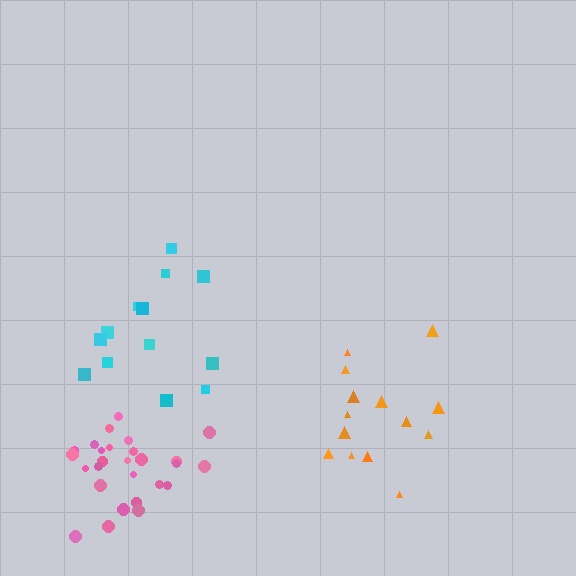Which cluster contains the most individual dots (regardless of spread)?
Pink (27).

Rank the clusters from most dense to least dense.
pink, orange, cyan.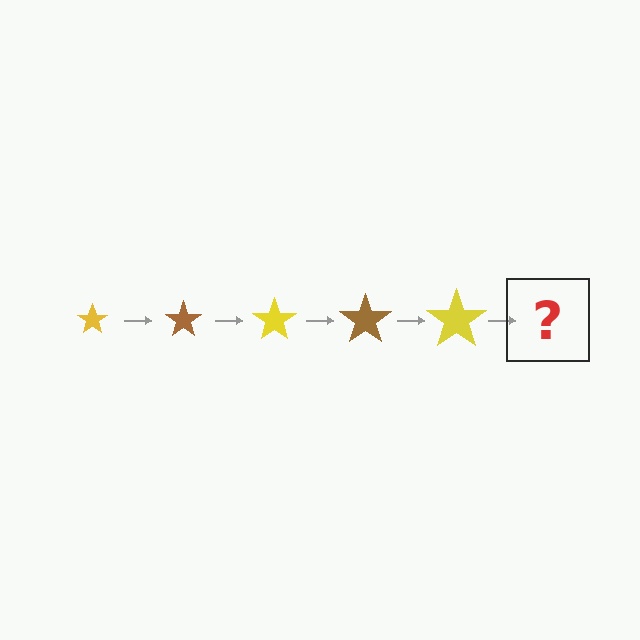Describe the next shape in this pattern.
It should be a brown star, larger than the previous one.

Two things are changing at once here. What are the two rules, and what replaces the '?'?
The two rules are that the star grows larger each step and the color cycles through yellow and brown. The '?' should be a brown star, larger than the previous one.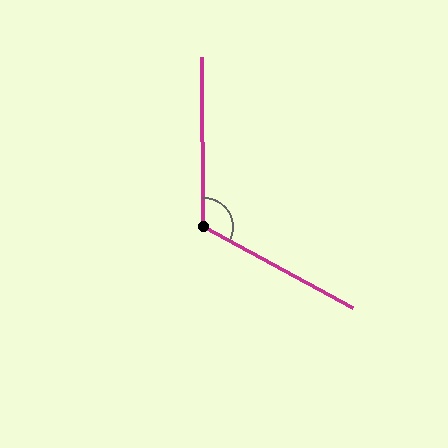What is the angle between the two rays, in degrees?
Approximately 119 degrees.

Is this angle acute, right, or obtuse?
It is obtuse.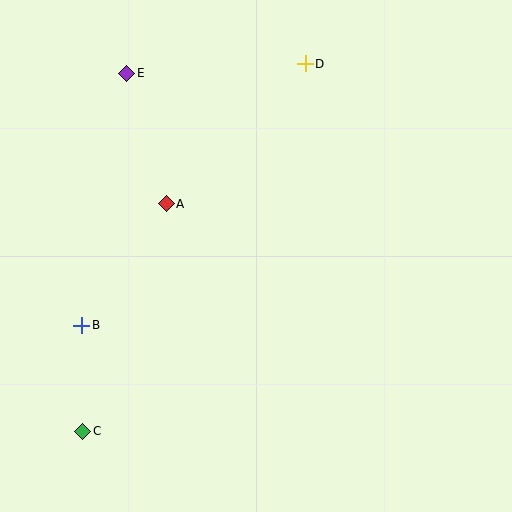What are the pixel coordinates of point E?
Point E is at (127, 73).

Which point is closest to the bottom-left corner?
Point C is closest to the bottom-left corner.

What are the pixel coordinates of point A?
Point A is at (166, 204).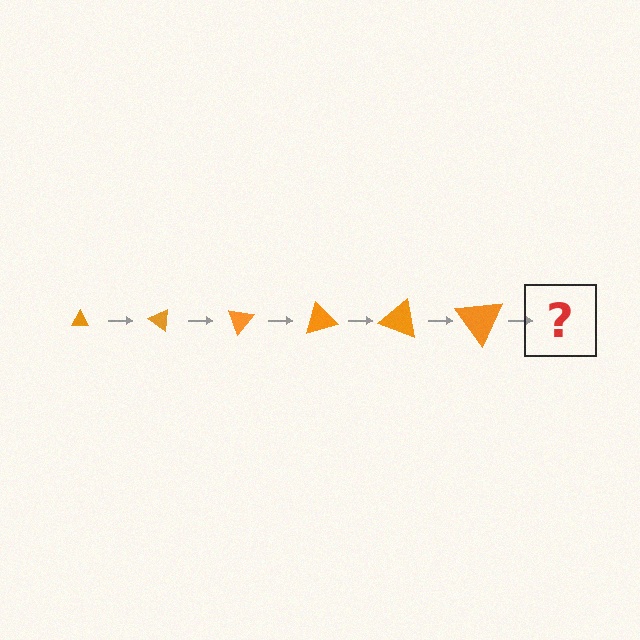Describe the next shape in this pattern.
It should be a triangle, larger than the previous one and rotated 210 degrees from the start.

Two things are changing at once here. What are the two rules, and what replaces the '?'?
The two rules are that the triangle grows larger each step and it rotates 35 degrees each step. The '?' should be a triangle, larger than the previous one and rotated 210 degrees from the start.